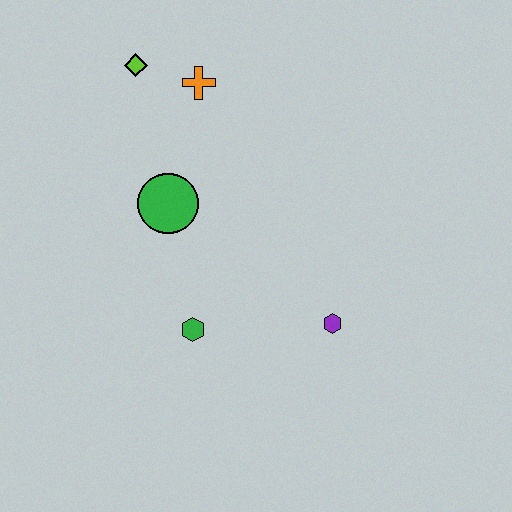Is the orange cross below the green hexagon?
No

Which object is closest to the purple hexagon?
The green hexagon is closest to the purple hexagon.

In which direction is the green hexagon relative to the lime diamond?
The green hexagon is below the lime diamond.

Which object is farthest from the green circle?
The purple hexagon is farthest from the green circle.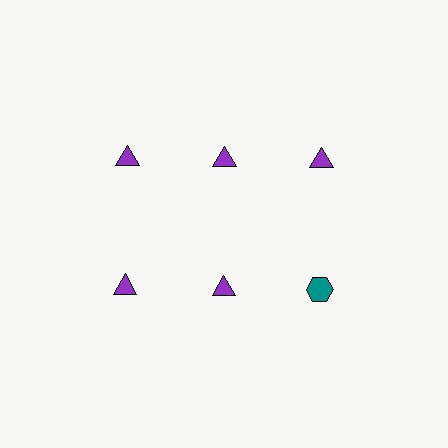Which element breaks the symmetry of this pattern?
The teal hexagon in the second row, center column breaks the symmetry. All other shapes are purple triangles.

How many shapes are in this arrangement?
There are 6 shapes arranged in a grid pattern.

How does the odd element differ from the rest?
It differs in both color (teal instead of purple) and shape (hexagon instead of triangle).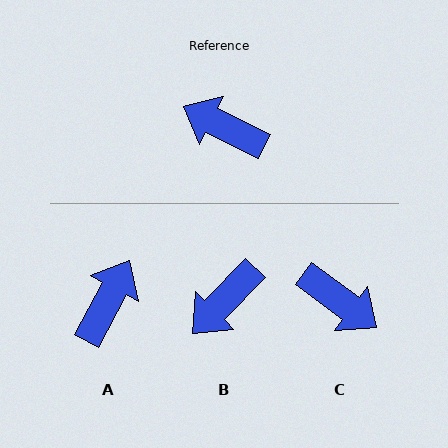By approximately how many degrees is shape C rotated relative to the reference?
Approximately 170 degrees counter-clockwise.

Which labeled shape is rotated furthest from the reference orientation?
C, about 170 degrees away.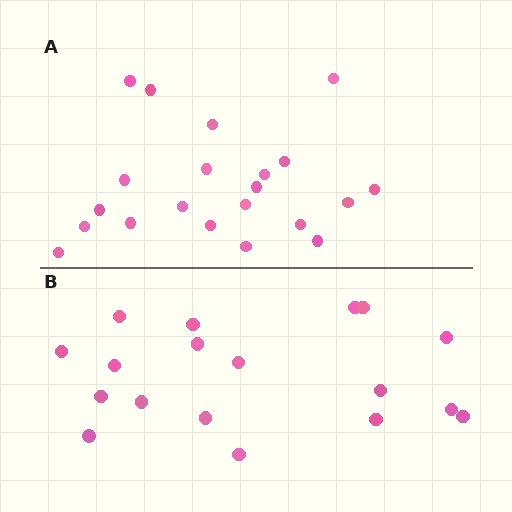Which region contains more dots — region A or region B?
Region A (the top region) has more dots.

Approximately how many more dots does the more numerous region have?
Region A has just a few more — roughly 2 or 3 more dots than region B.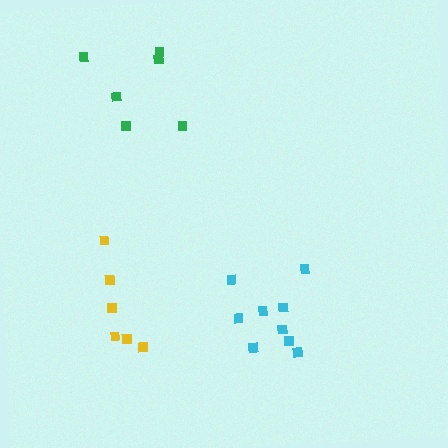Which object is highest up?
The green cluster is topmost.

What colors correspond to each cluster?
The clusters are colored: green, cyan, yellow.